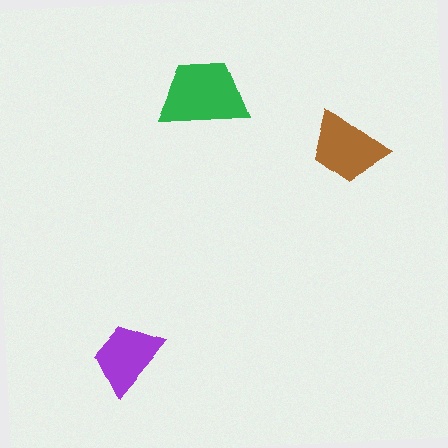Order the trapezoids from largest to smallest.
the green one, the brown one, the purple one.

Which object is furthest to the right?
The brown trapezoid is rightmost.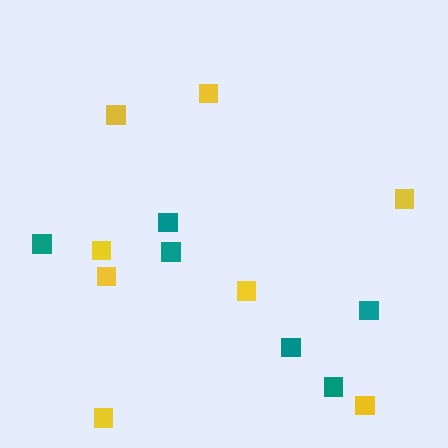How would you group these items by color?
There are 2 groups: one group of teal squares (6) and one group of yellow squares (8).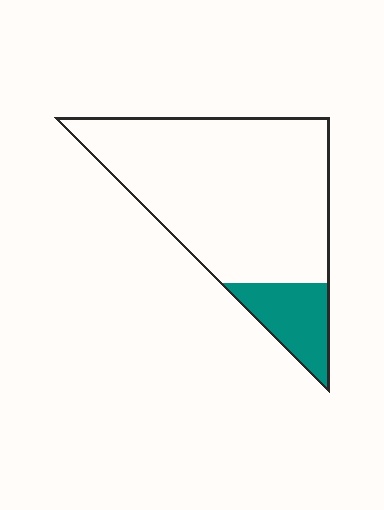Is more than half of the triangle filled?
No.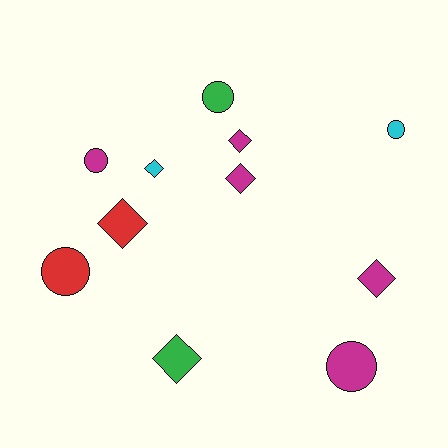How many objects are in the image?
There are 11 objects.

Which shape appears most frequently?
Diamond, with 6 objects.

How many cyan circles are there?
There is 1 cyan circle.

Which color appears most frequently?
Magenta, with 5 objects.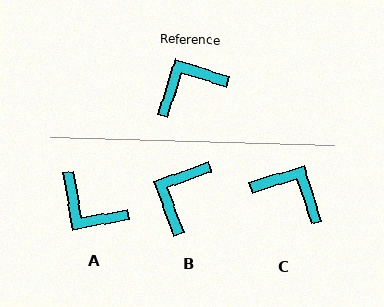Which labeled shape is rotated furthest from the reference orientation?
A, about 117 degrees away.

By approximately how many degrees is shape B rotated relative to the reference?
Approximately 38 degrees counter-clockwise.